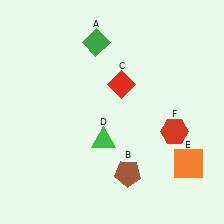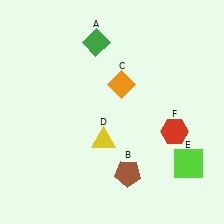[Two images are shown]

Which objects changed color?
C changed from red to orange. D changed from green to yellow. E changed from orange to lime.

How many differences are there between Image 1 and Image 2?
There are 3 differences between the two images.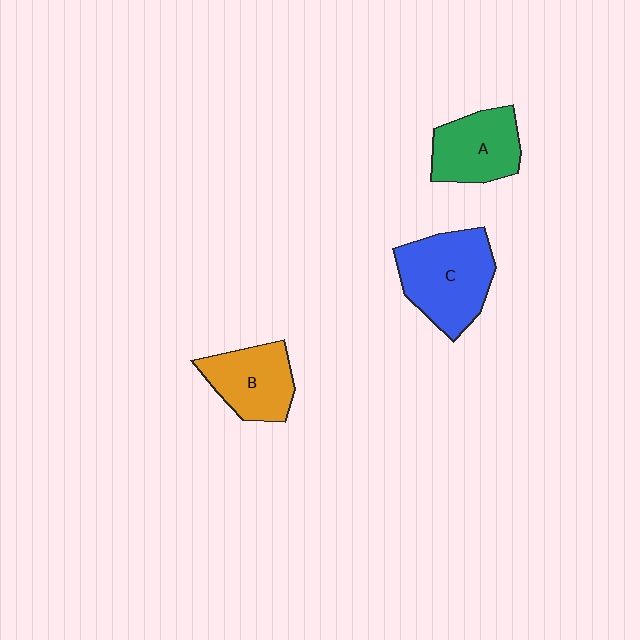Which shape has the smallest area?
Shape B (orange).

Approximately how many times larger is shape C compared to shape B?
Approximately 1.4 times.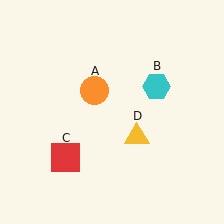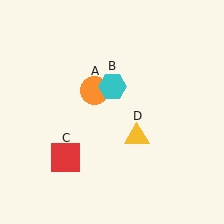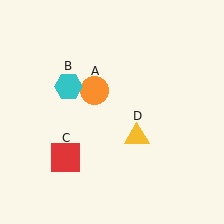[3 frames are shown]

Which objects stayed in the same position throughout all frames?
Orange circle (object A) and red square (object C) and yellow triangle (object D) remained stationary.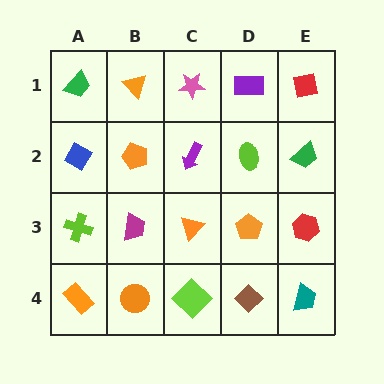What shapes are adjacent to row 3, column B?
An orange pentagon (row 2, column B), an orange circle (row 4, column B), a lime cross (row 3, column A), an orange triangle (row 3, column C).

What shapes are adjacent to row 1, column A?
A blue diamond (row 2, column A), an orange triangle (row 1, column B).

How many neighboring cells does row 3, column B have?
4.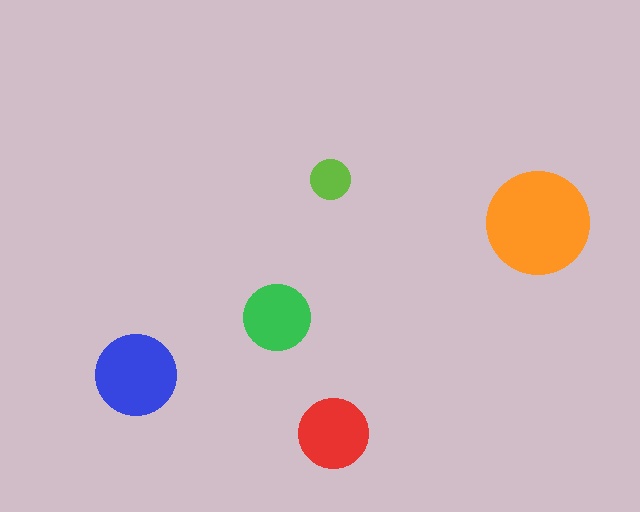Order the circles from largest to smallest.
the orange one, the blue one, the red one, the green one, the lime one.